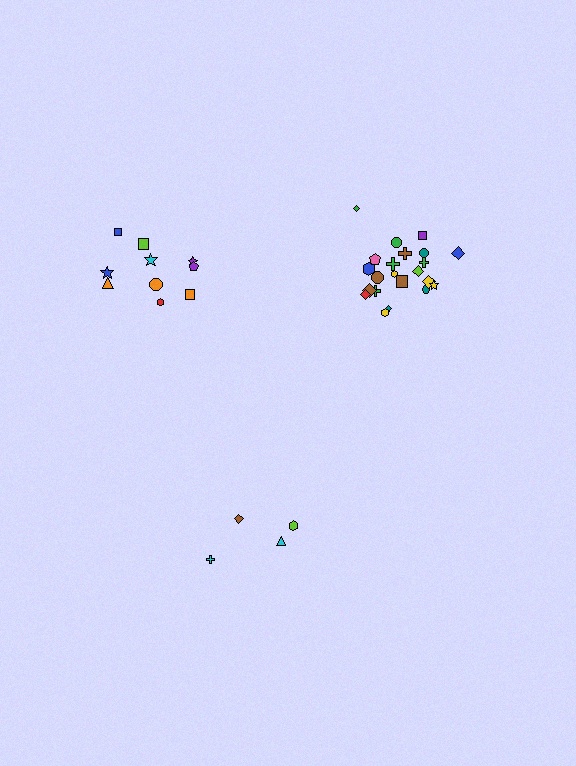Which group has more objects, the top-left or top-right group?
The top-right group.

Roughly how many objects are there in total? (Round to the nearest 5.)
Roughly 35 objects in total.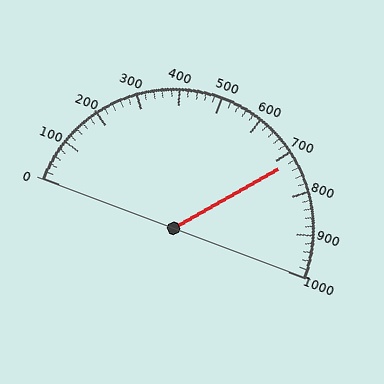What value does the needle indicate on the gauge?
The needle indicates approximately 720.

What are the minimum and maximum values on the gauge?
The gauge ranges from 0 to 1000.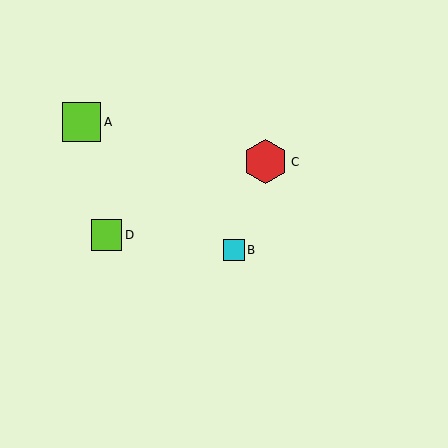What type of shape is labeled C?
Shape C is a red hexagon.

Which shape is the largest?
The red hexagon (labeled C) is the largest.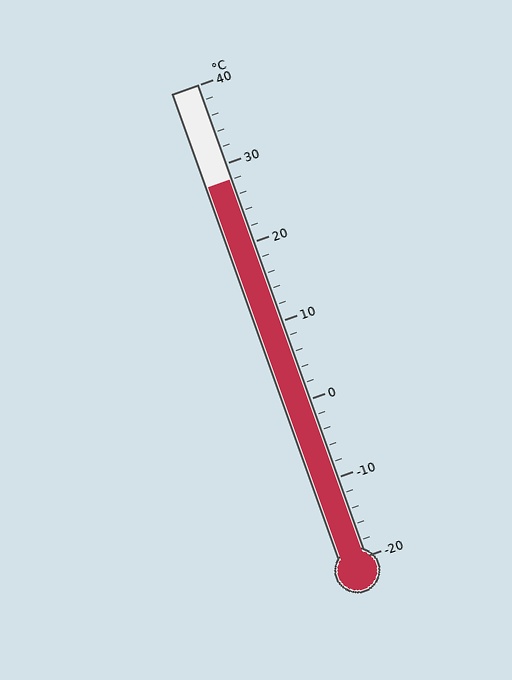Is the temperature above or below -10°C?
The temperature is above -10°C.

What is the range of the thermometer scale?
The thermometer scale ranges from -20°C to 40°C.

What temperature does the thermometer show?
The thermometer shows approximately 28°C.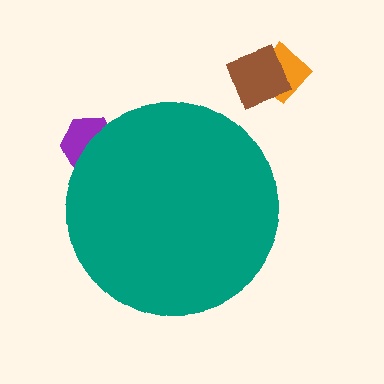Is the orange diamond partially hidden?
No, the orange diamond is fully visible.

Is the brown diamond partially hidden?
No, the brown diamond is fully visible.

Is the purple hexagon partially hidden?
Yes, the purple hexagon is partially hidden behind the teal circle.